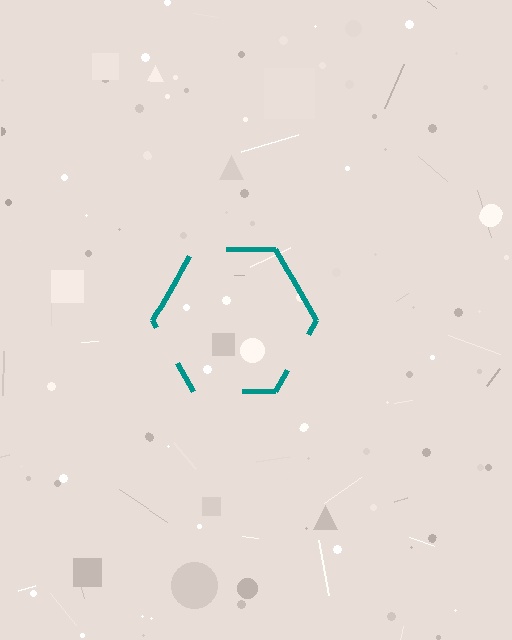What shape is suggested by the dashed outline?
The dashed outline suggests a hexagon.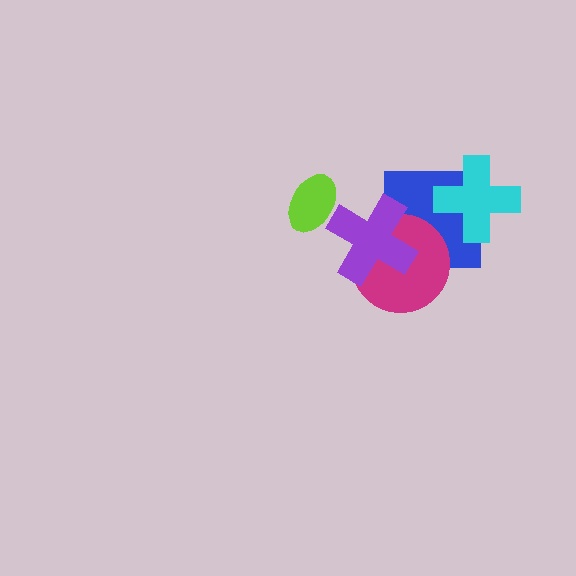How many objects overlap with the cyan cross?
1 object overlaps with the cyan cross.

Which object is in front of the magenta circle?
The purple cross is in front of the magenta circle.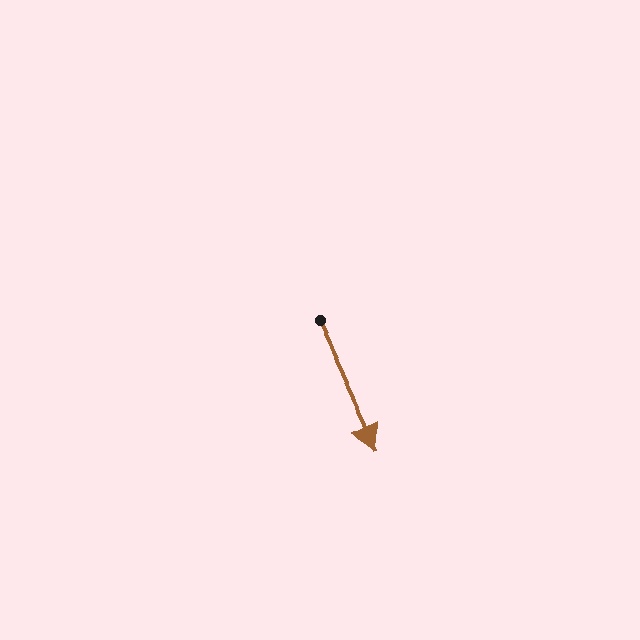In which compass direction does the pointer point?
Southeast.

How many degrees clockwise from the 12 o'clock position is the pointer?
Approximately 155 degrees.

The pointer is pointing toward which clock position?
Roughly 5 o'clock.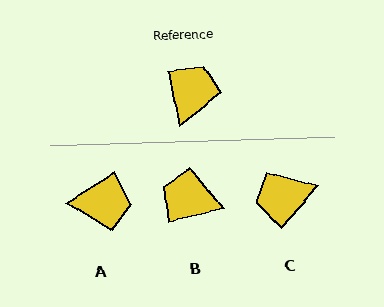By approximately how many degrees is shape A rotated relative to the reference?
Approximately 70 degrees clockwise.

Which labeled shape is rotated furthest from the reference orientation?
C, about 127 degrees away.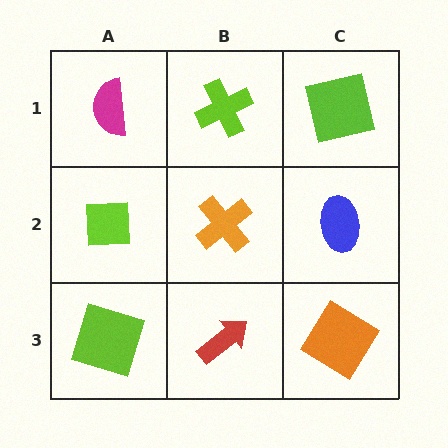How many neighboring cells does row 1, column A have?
2.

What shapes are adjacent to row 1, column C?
A blue ellipse (row 2, column C), a lime cross (row 1, column B).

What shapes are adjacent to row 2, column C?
A lime square (row 1, column C), an orange diamond (row 3, column C), an orange cross (row 2, column B).